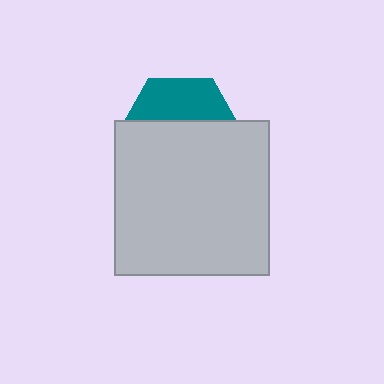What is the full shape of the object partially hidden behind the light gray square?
The partially hidden object is a teal hexagon.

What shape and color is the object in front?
The object in front is a light gray square.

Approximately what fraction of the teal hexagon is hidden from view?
Roughly 66% of the teal hexagon is hidden behind the light gray square.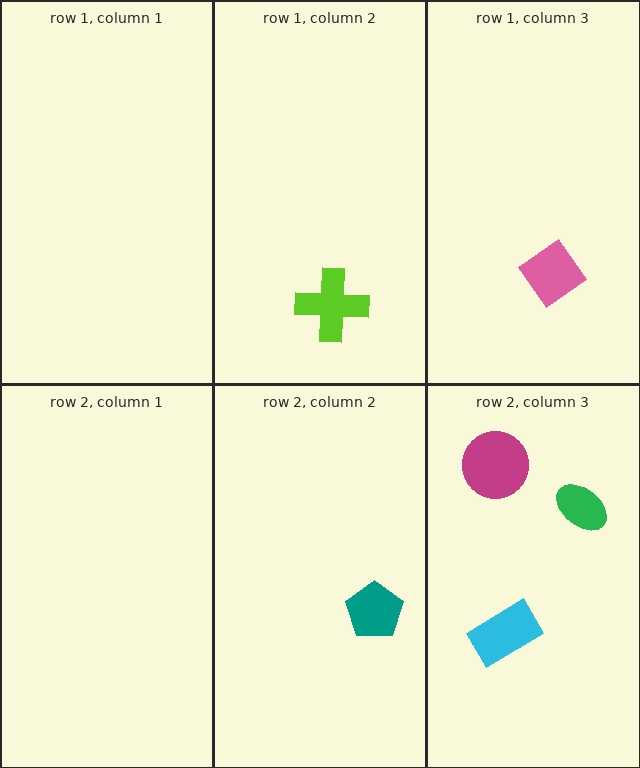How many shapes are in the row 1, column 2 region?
1.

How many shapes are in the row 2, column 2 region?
1.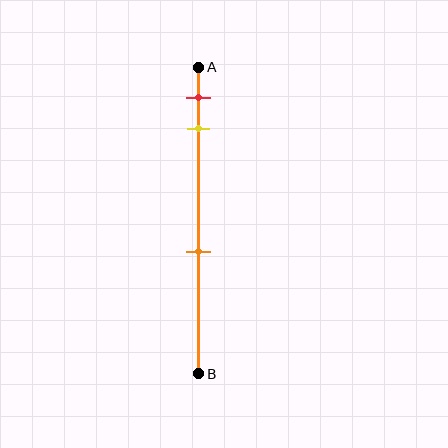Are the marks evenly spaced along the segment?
No, the marks are not evenly spaced.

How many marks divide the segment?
There are 3 marks dividing the segment.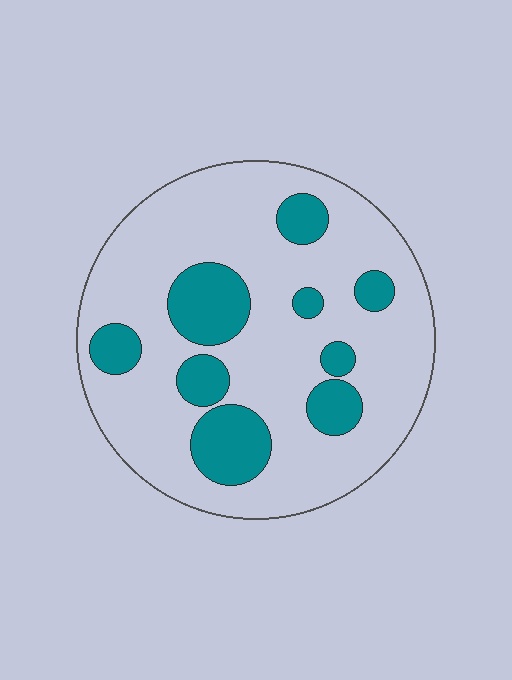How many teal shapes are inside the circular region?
9.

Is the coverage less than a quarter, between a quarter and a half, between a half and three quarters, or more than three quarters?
Less than a quarter.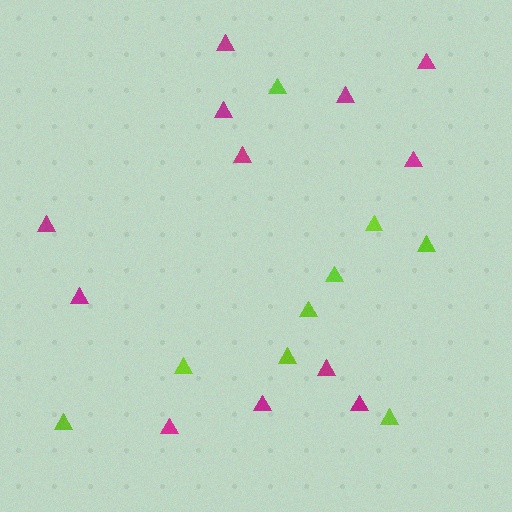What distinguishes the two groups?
There are 2 groups: one group of magenta triangles (12) and one group of lime triangles (9).